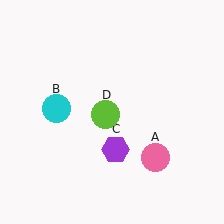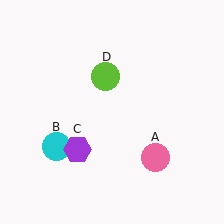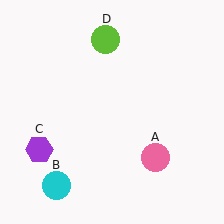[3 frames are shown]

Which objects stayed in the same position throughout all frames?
Pink circle (object A) remained stationary.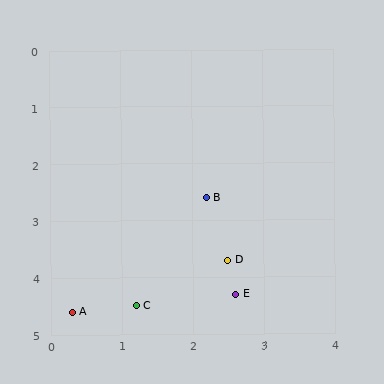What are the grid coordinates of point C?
Point C is at approximately (1.2, 4.5).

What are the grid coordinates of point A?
Point A is at approximately (0.3, 4.6).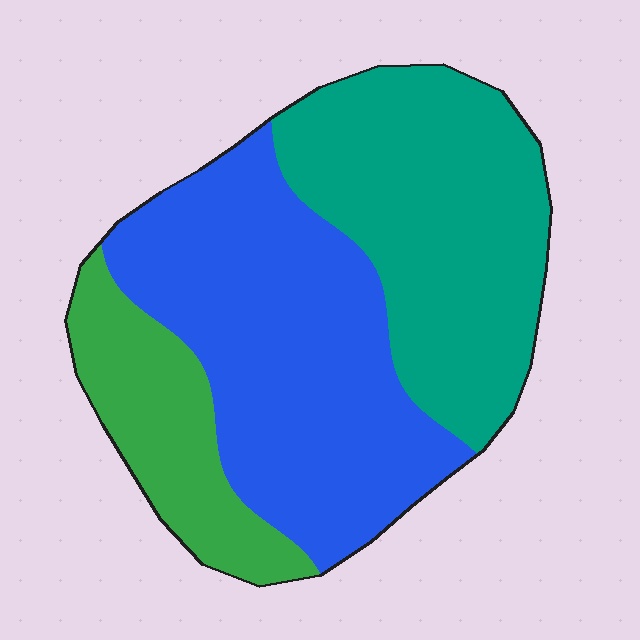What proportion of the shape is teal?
Teal covers roughly 40% of the shape.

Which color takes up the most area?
Blue, at roughly 45%.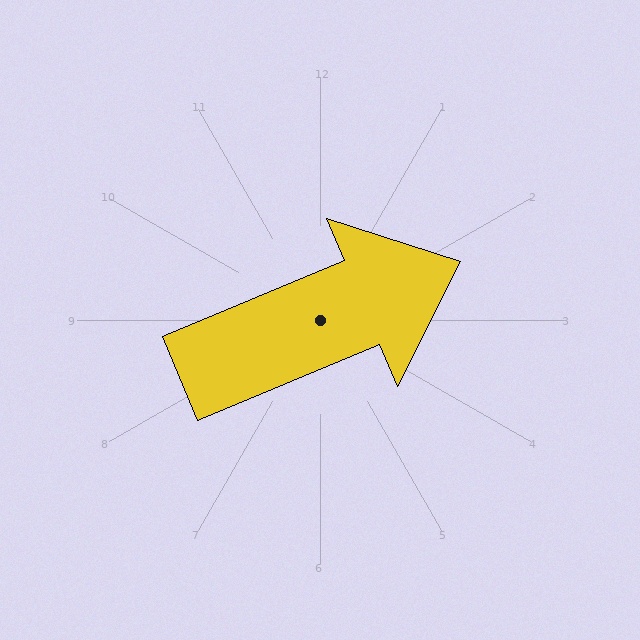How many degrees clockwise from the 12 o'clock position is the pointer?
Approximately 67 degrees.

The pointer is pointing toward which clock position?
Roughly 2 o'clock.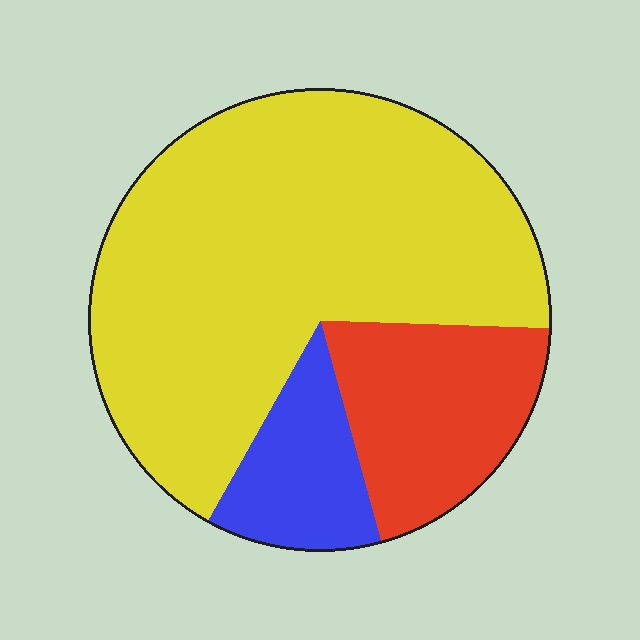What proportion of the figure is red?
Red takes up about one fifth (1/5) of the figure.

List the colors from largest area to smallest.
From largest to smallest: yellow, red, blue.